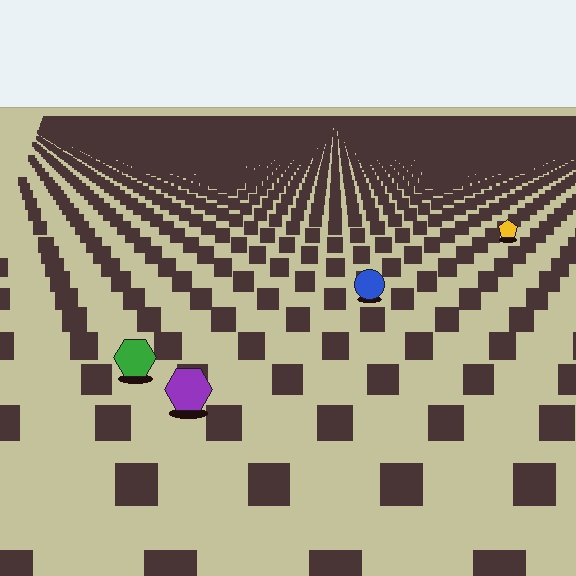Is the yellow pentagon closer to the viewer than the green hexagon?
No. The green hexagon is closer — you can tell from the texture gradient: the ground texture is coarser near it.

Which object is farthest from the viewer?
The yellow pentagon is farthest from the viewer. It appears smaller and the ground texture around it is denser.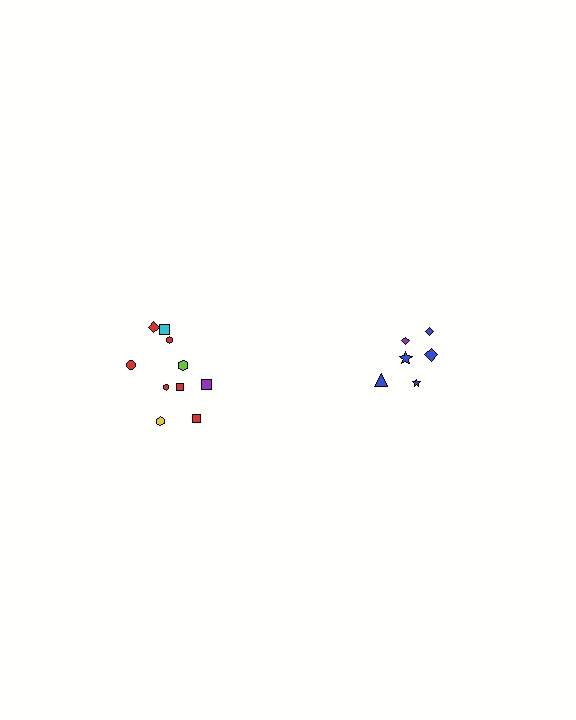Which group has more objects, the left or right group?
The left group.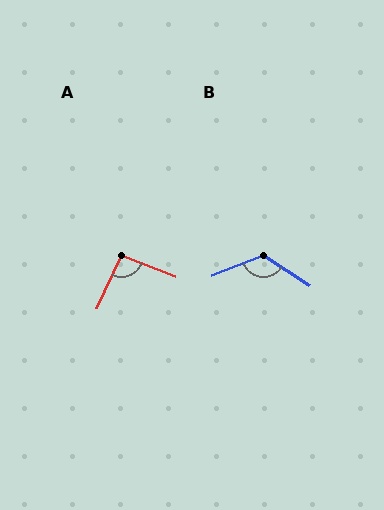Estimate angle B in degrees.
Approximately 125 degrees.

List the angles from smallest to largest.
A (93°), B (125°).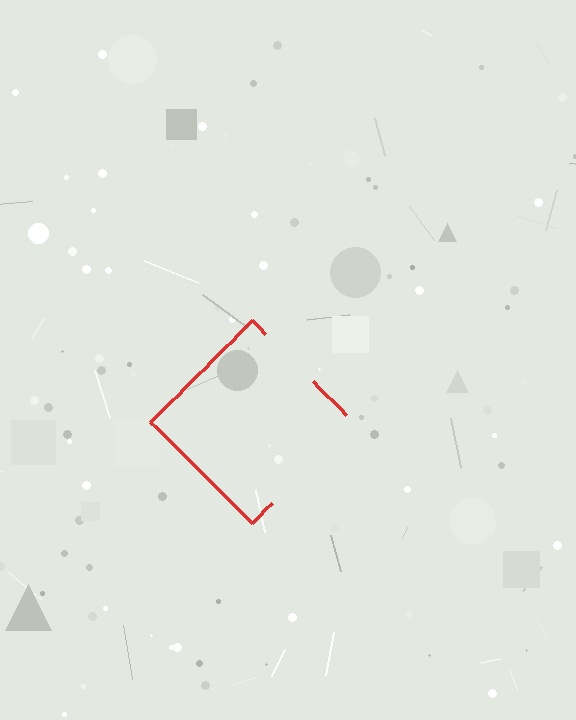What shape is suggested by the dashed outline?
The dashed outline suggests a diamond.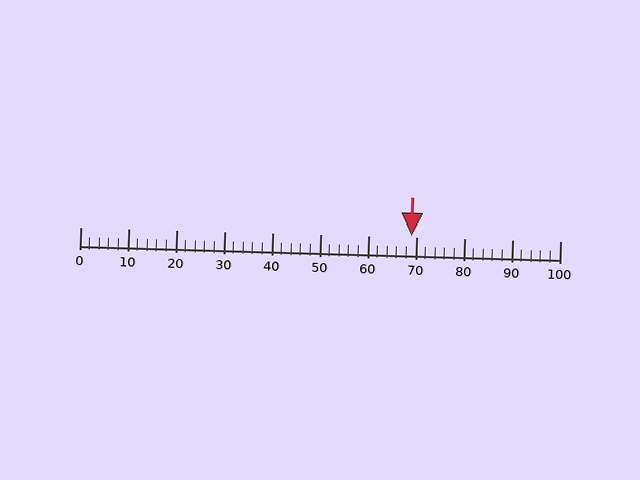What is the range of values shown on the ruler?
The ruler shows values from 0 to 100.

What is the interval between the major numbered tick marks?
The major tick marks are spaced 10 units apart.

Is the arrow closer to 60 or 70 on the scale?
The arrow is closer to 70.